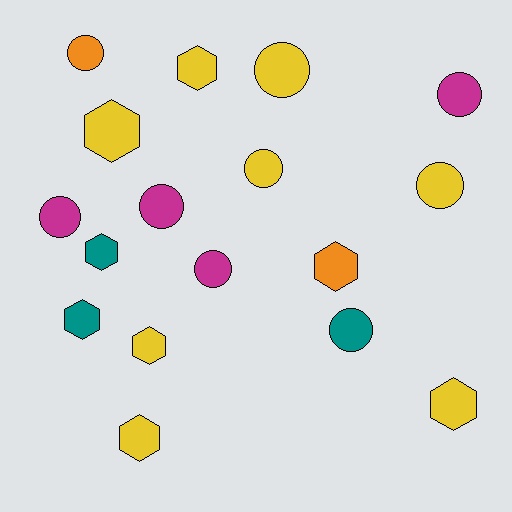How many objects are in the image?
There are 17 objects.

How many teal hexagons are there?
There are 2 teal hexagons.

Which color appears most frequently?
Yellow, with 8 objects.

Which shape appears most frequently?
Circle, with 9 objects.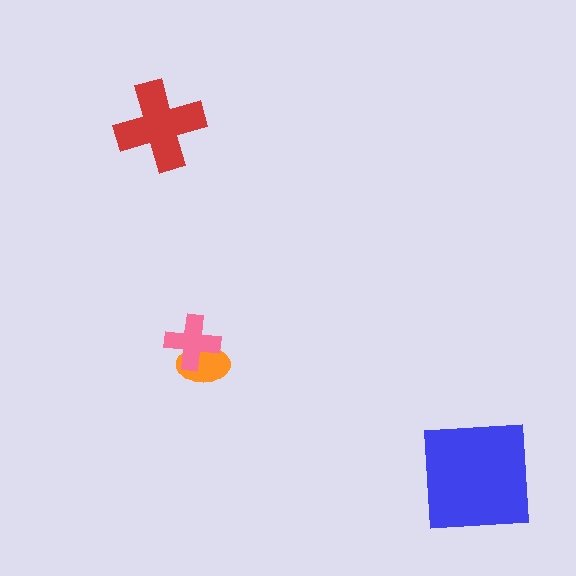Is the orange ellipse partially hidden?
Yes, it is partially covered by another shape.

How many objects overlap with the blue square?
0 objects overlap with the blue square.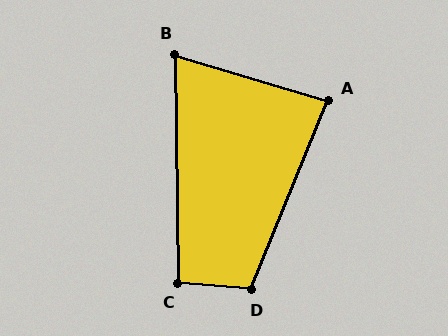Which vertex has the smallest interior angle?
B, at approximately 72 degrees.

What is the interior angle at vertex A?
Approximately 85 degrees (acute).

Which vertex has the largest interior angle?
D, at approximately 108 degrees.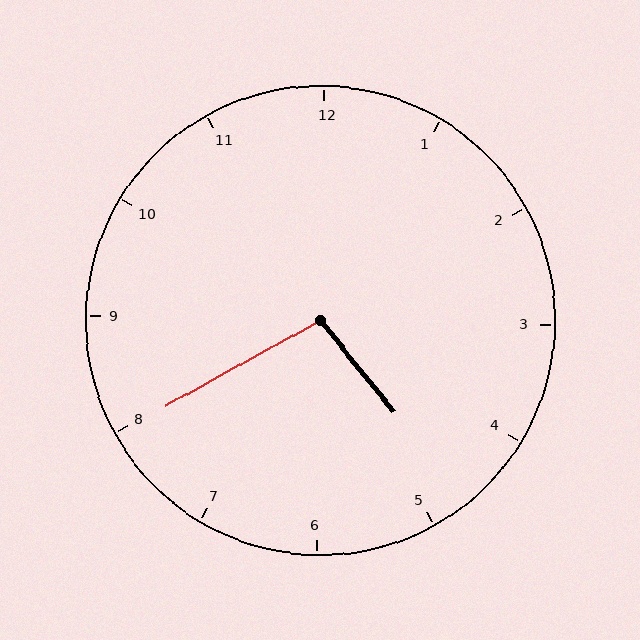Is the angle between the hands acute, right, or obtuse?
It is obtuse.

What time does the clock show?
4:40.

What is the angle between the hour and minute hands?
Approximately 100 degrees.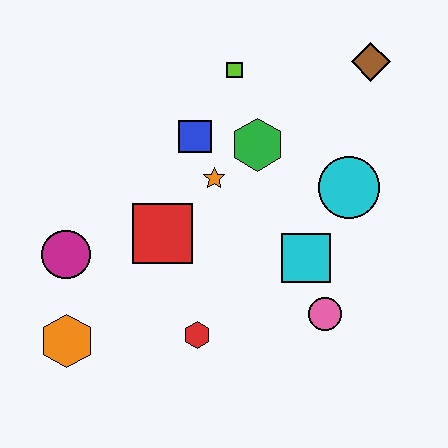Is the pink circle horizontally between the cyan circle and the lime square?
Yes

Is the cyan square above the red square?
No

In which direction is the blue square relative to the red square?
The blue square is above the red square.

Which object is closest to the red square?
The orange star is closest to the red square.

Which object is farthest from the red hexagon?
The brown diamond is farthest from the red hexagon.